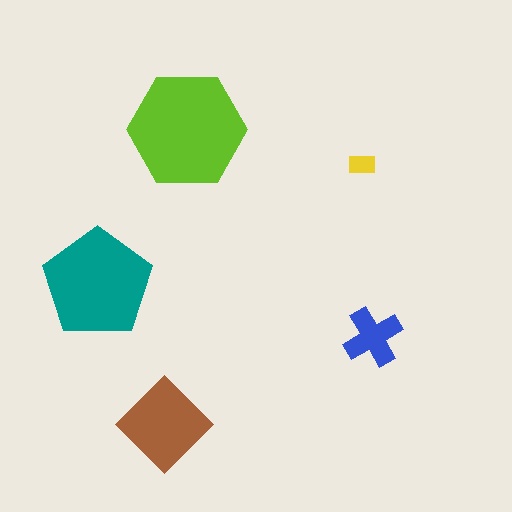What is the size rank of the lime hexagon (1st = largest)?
1st.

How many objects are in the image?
There are 5 objects in the image.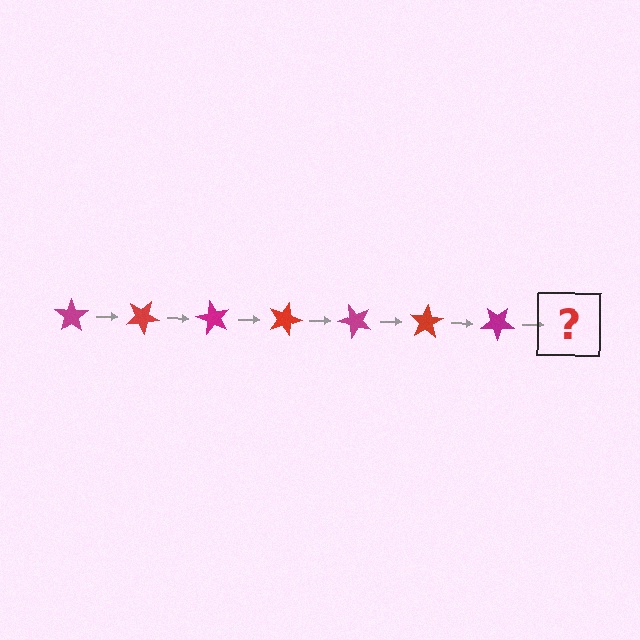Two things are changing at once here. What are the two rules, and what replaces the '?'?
The two rules are that it rotates 30 degrees each step and the color cycles through magenta and red. The '?' should be a red star, rotated 210 degrees from the start.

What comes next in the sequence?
The next element should be a red star, rotated 210 degrees from the start.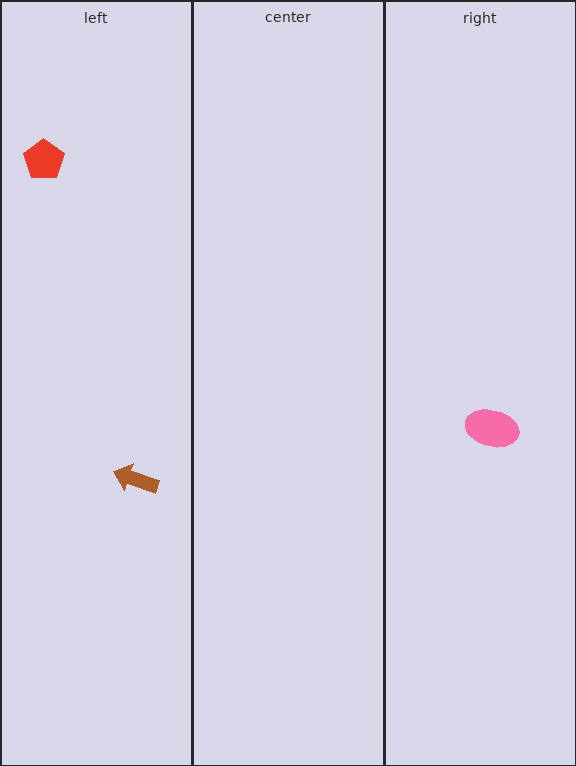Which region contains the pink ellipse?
The right region.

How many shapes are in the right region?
1.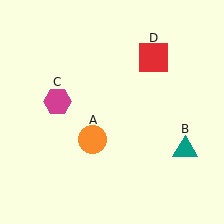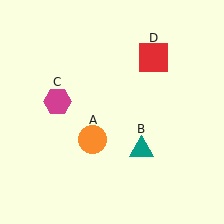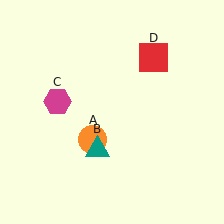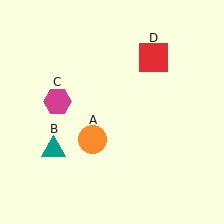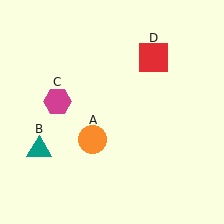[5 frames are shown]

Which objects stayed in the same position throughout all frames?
Orange circle (object A) and magenta hexagon (object C) and red square (object D) remained stationary.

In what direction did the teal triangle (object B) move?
The teal triangle (object B) moved left.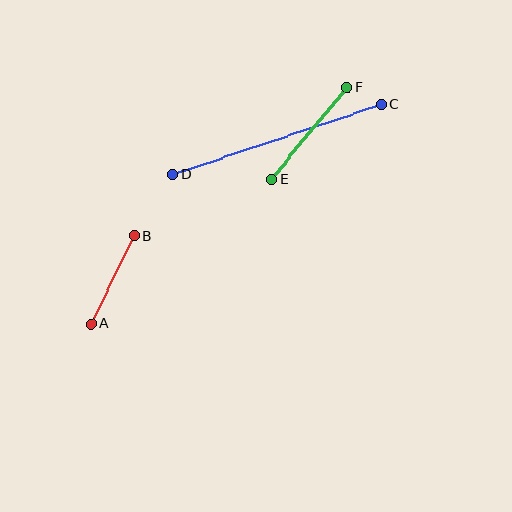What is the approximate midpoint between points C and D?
The midpoint is at approximately (277, 139) pixels.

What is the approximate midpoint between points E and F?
The midpoint is at approximately (310, 133) pixels.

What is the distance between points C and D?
The distance is approximately 220 pixels.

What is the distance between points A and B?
The distance is approximately 98 pixels.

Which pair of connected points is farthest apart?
Points C and D are farthest apart.